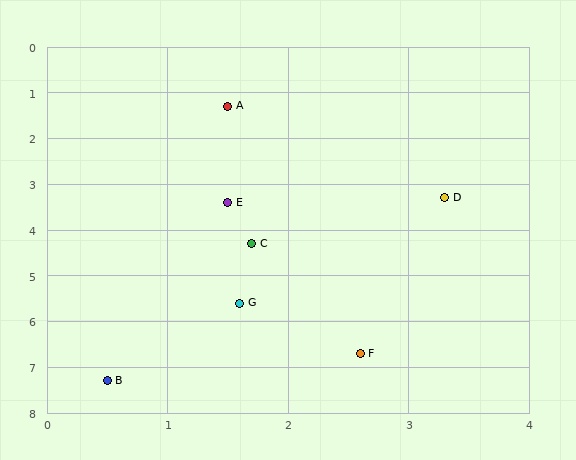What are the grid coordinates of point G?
Point G is at approximately (1.6, 5.6).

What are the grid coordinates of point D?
Point D is at approximately (3.3, 3.3).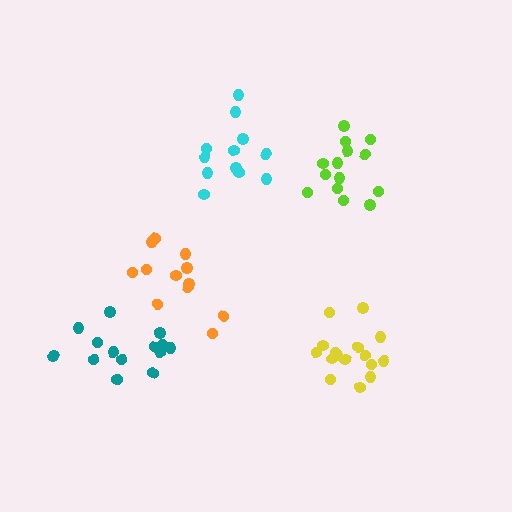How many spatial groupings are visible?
There are 5 spatial groupings.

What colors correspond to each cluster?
The clusters are colored: cyan, yellow, orange, lime, teal.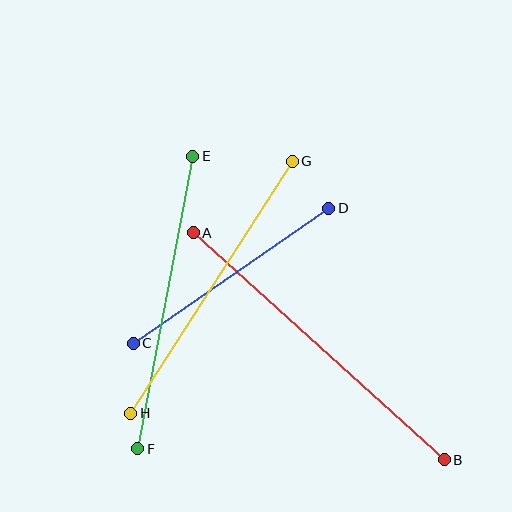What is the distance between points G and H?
The distance is approximately 300 pixels.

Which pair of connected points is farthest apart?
Points A and B are farthest apart.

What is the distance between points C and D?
The distance is approximately 237 pixels.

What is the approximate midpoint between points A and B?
The midpoint is at approximately (319, 346) pixels.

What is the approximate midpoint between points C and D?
The midpoint is at approximately (231, 276) pixels.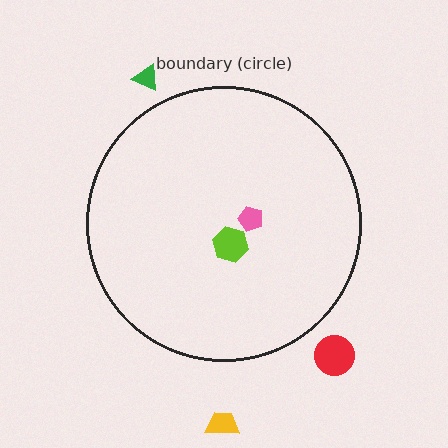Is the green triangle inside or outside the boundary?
Outside.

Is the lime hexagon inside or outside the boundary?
Inside.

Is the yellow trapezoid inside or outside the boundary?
Outside.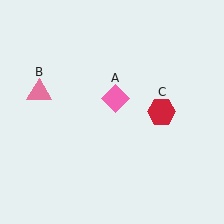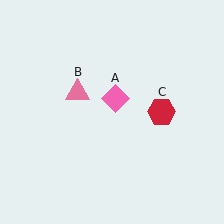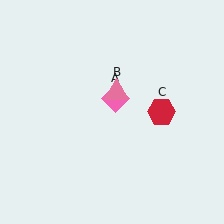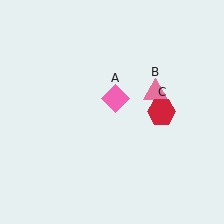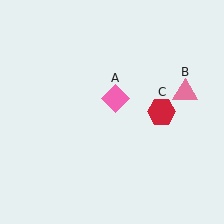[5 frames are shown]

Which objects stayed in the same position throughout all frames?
Pink diamond (object A) and red hexagon (object C) remained stationary.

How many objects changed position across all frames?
1 object changed position: pink triangle (object B).